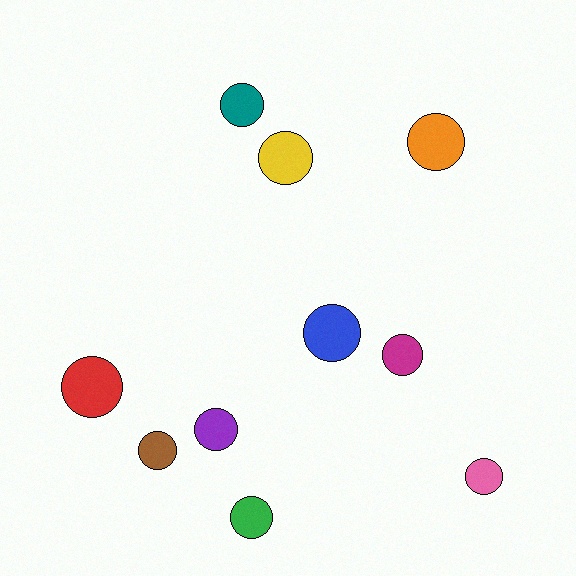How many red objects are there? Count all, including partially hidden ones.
There is 1 red object.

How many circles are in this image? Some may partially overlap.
There are 10 circles.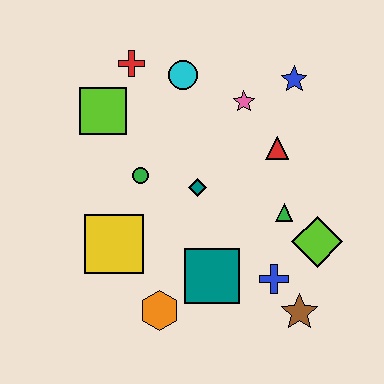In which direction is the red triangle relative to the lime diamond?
The red triangle is above the lime diamond.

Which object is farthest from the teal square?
The red cross is farthest from the teal square.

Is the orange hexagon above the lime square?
No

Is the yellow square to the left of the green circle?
Yes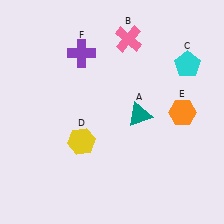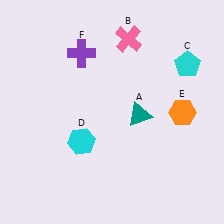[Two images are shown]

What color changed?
The hexagon (D) changed from yellow in Image 1 to cyan in Image 2.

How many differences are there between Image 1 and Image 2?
There is 1 difference between the two images.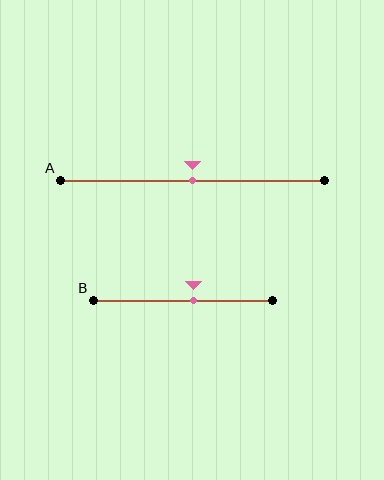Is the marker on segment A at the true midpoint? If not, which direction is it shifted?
Yes, the marker on segment A is at the true midpoint.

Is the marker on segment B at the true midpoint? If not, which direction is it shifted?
No, the marker on segment B is shifted to the right by about 6% of the segment length.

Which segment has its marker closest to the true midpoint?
Segment A has its marker closest to the true midpoint.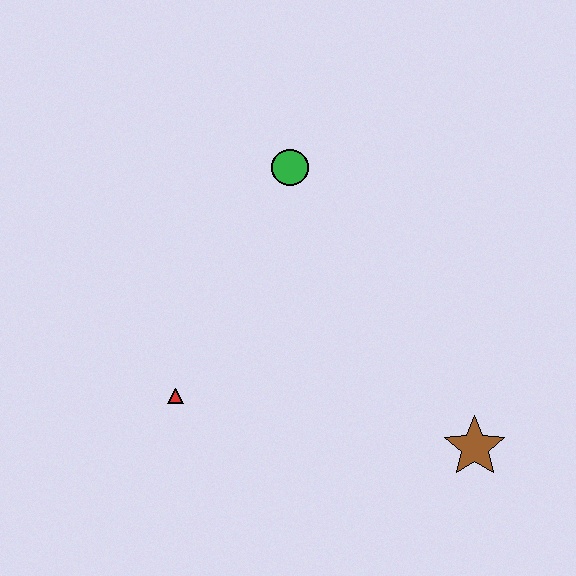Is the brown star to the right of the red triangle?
Yes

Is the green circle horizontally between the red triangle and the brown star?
Yes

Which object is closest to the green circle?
The red triangle is closest to the green circle.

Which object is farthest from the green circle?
The brown star is farthest from the green circle.